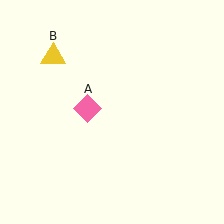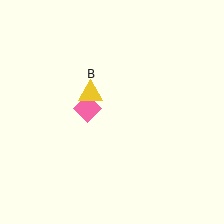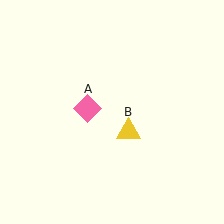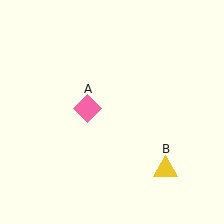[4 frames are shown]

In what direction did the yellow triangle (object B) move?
The yellow triangle (object B) moved down and to the right.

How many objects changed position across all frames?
1 object changed position: yellow triangle (object B).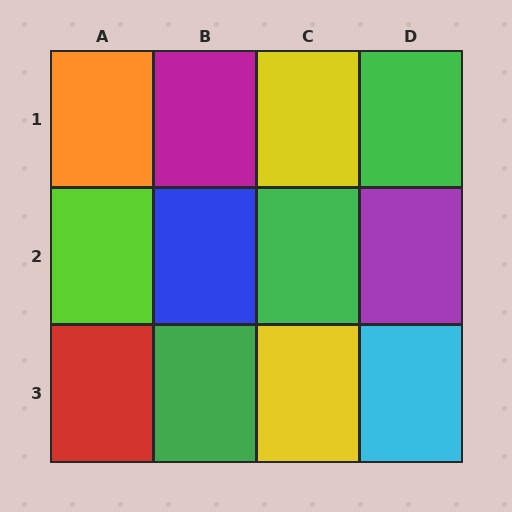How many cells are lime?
1 cell is lime.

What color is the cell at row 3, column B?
Green.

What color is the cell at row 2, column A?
Lime.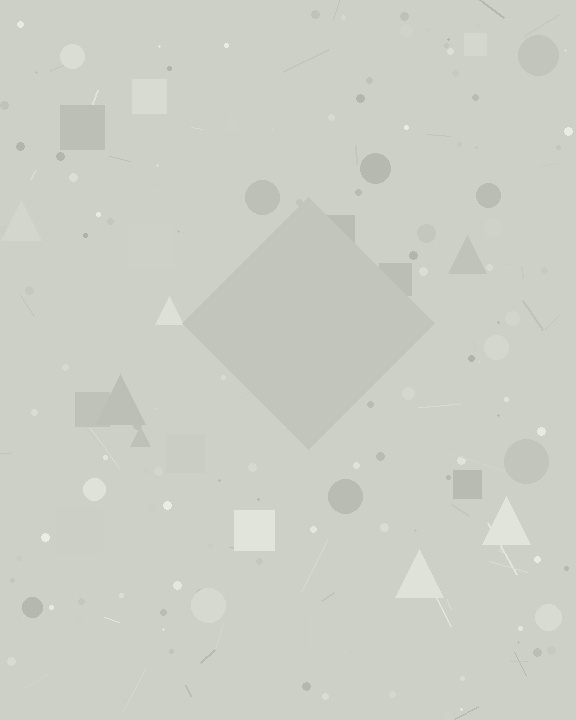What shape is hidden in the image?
A diamond is hidden in the image.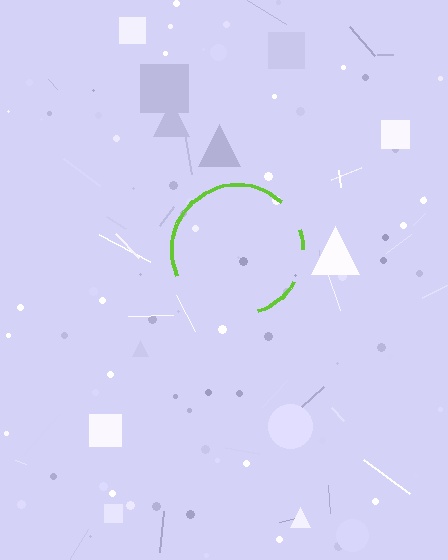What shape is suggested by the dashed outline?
The dashed outline suggests a circle.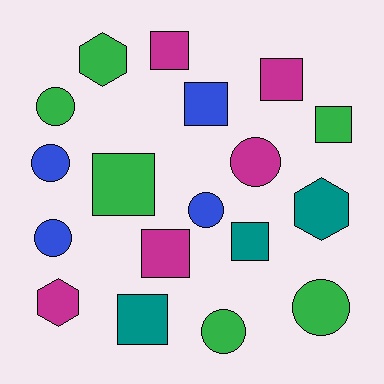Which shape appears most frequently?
Square, with 8 objects.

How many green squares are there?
There are 2 green squares.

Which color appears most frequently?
Green, with 6 objects.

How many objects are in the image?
There are 18 objects.